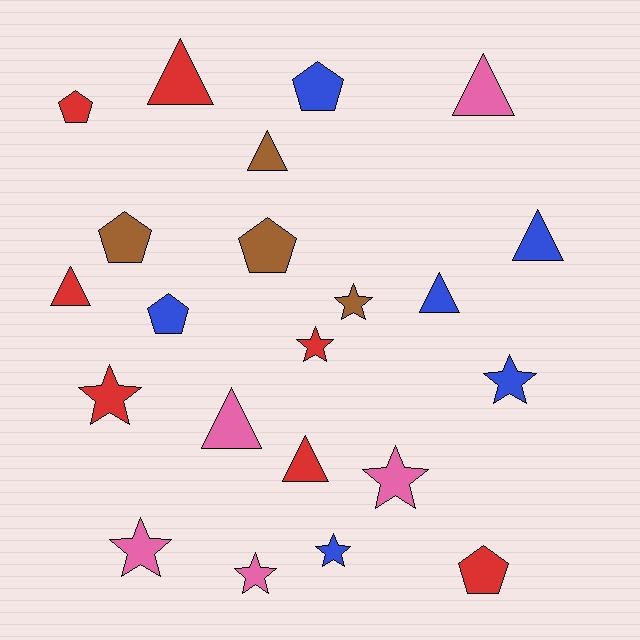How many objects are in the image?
There are 22 objects.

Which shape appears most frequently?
Triangle, with 8 objects.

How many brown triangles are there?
There is 1 brown triangle.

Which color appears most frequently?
Red, with 7 objects.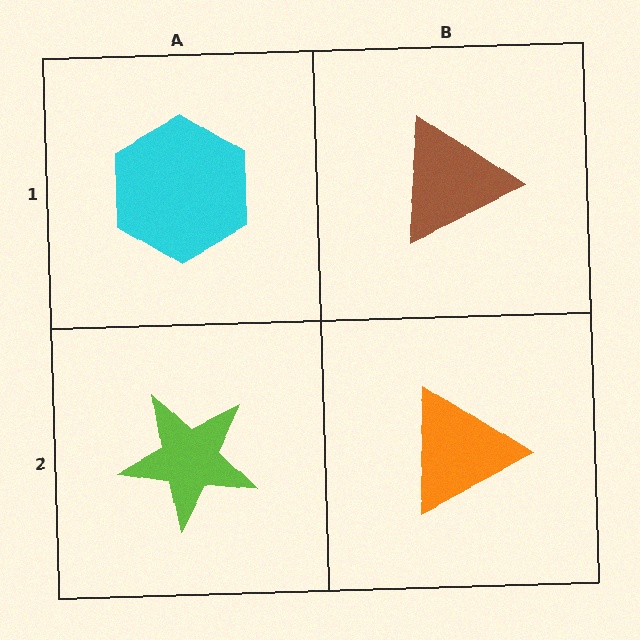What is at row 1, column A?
A cyan hexagon.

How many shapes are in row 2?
2 shapes.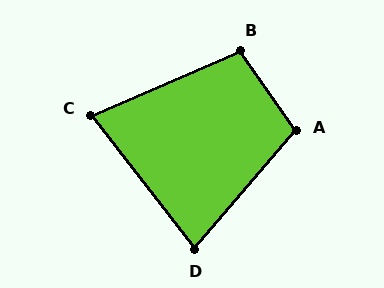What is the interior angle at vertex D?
Approximately 78 degrees (acute).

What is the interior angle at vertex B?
Approximately 102 degrees (obtuse).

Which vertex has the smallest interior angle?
C, at approximately 75 degrees.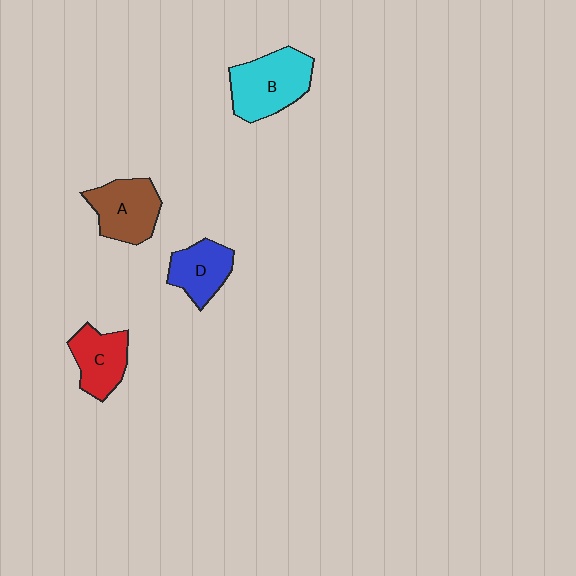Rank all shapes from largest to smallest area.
From largest to smallest: B (cyan), A (brown), C (red), D (blue).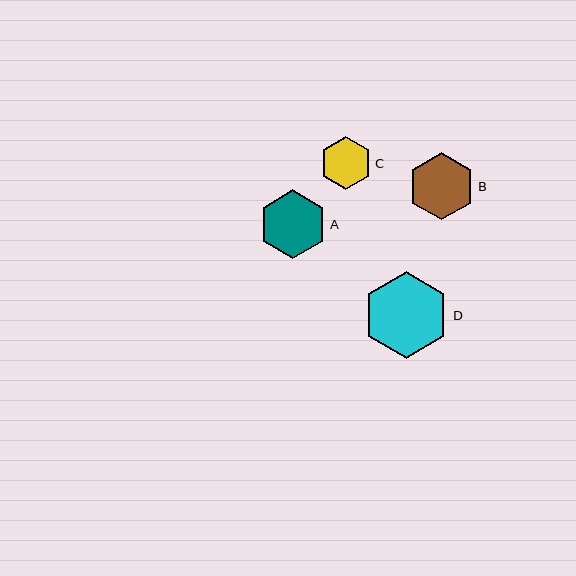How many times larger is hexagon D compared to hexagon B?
Hexagon D is approximately 1.3 times the size of hexagon B.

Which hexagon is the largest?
Hexagon D is the largest with a size of approximately 87 pixels.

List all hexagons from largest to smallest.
From largest to smallest: D, A, B, C.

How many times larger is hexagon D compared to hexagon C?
Hexagon D is approximately 1.6 times the size of hexagon C.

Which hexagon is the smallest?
Hexagon C is the smallest with a size of approximately 53 pixels.